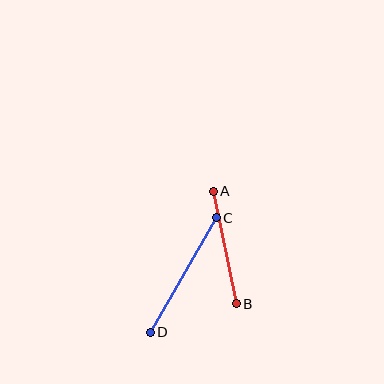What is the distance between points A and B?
The distance is approximately 115 pixels.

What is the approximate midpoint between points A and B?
The midpoint is at approximately (225, 248) pixels.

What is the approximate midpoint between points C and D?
The midpoint is at approximately (183, 275) pixels.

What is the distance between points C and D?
The distance is approximately 132 pixels.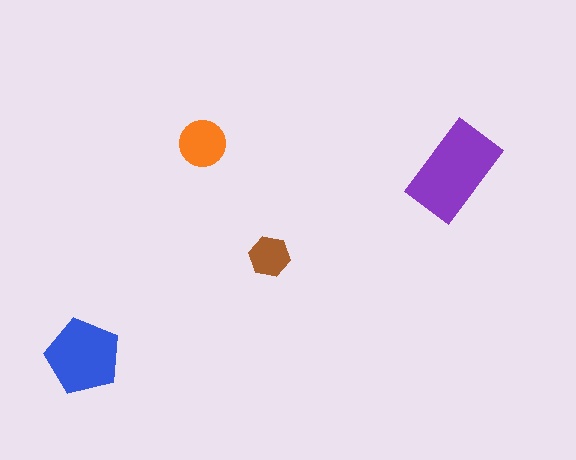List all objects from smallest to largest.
The brown hexagon, the orange circle, the blue pentagon, the purple rectangle.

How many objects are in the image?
There are 4 objects in the image.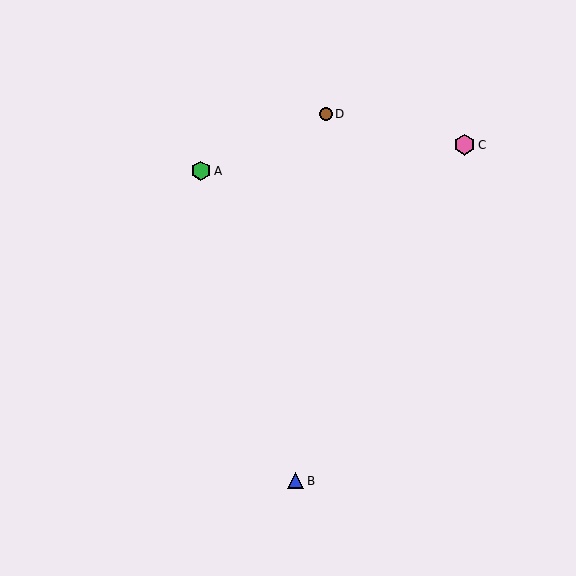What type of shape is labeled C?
Shape C is a pink hexagon.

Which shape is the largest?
The pink hexagon (labeled C) is the largest.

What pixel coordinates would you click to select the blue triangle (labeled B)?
Click at (296, 481) to select the blue triangle B.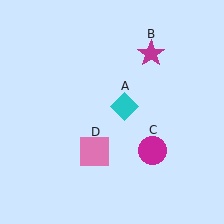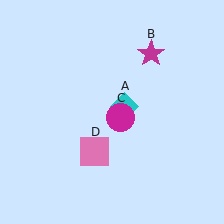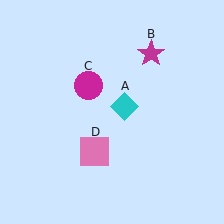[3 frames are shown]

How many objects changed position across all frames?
1 object changed position: magenta circle (object C).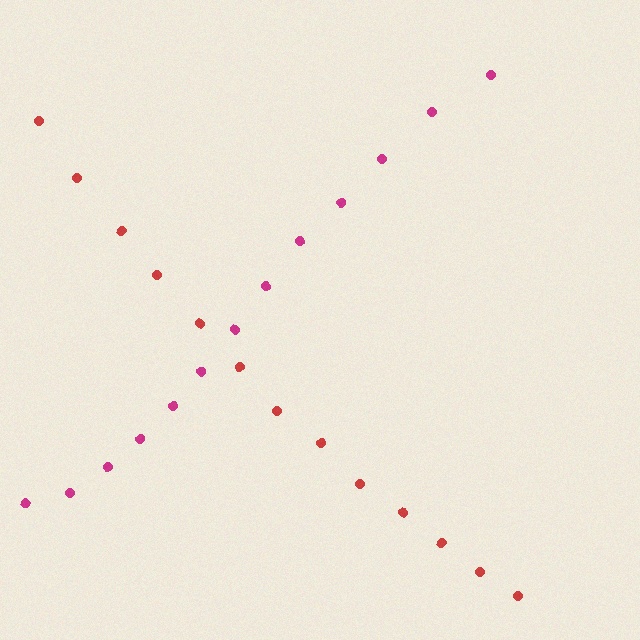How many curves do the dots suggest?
There are 2 distinct paths.